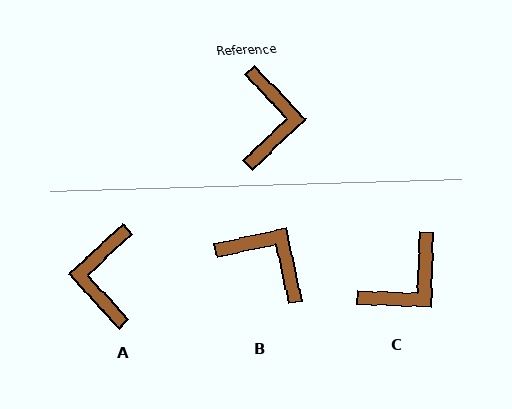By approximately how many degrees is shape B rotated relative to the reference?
Approximately 59 degrees counter-clockwise.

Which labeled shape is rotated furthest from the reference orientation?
A, about 179 degrees away.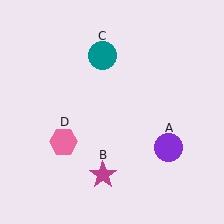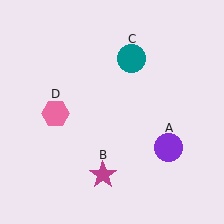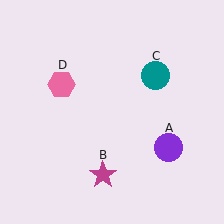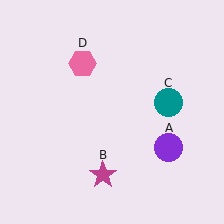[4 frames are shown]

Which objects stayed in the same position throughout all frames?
Purple circle (object A) and magenta star (object B) remained stationary.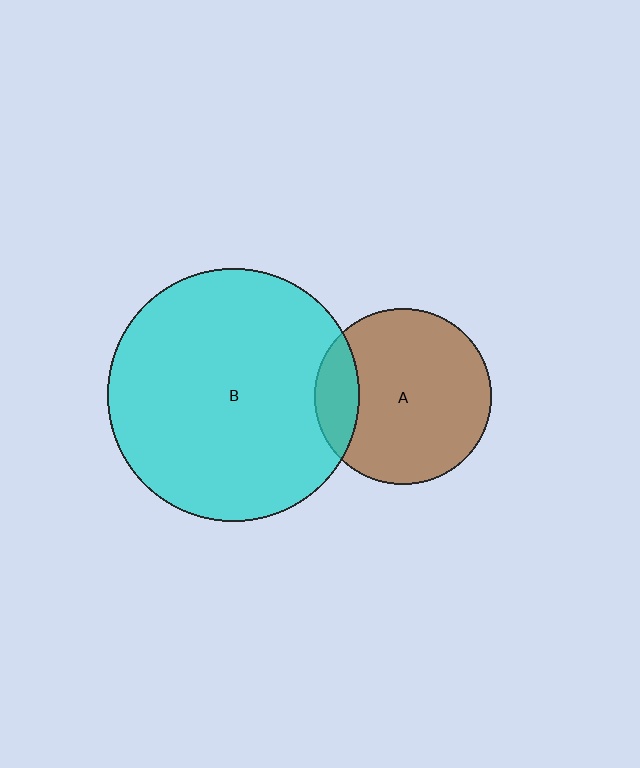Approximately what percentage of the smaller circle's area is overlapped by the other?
Approximately 15%.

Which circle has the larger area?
Circle B (cyan).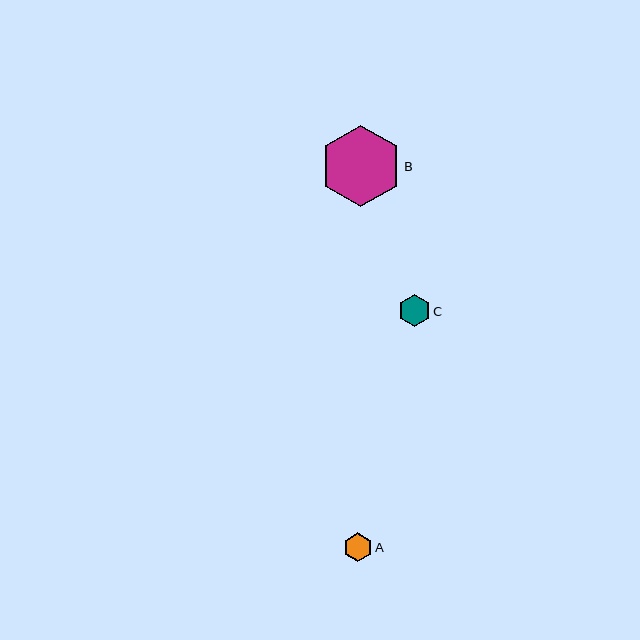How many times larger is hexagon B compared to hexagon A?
Hexagon B is approximately 2.9 times the size of hexagon A.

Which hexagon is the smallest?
Hexagon A is the smallest with a size of approximately 28 pixels.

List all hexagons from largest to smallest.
From largest to smallest: B, C, A.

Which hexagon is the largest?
Hexagon B is the largest with a size of approximately 82 pixels.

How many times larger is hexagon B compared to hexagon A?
Hexagon B is approximately 2.9 times the size of hexagon A.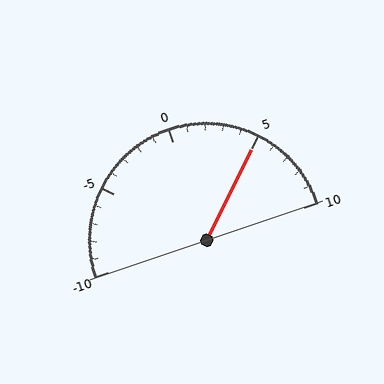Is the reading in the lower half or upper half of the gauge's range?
The reading is in the upper half of the range (-10 to 10).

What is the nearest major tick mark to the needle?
The nearest major tick mark is 5.